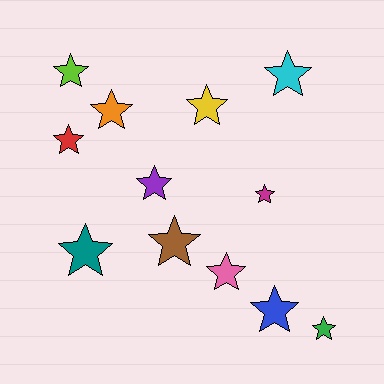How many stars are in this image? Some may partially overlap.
There are 12 stars.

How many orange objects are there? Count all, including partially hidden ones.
There is 1 orange object.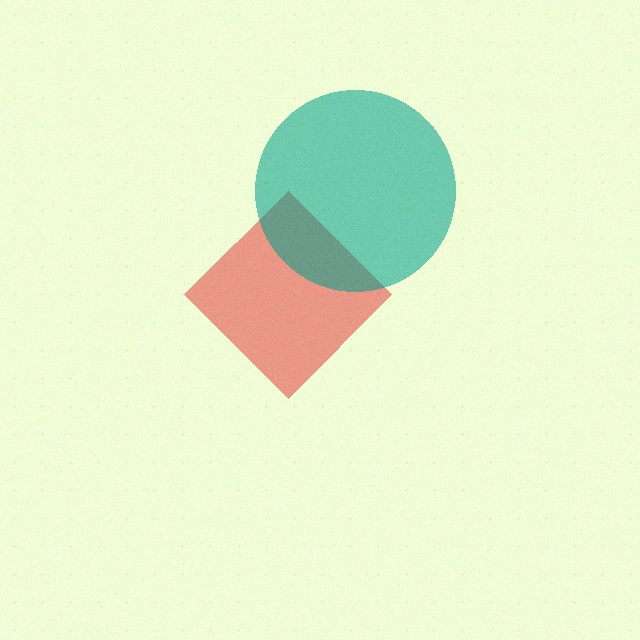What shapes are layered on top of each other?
The layered shapes are: a red diamond, a teal circle.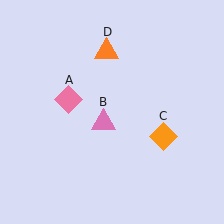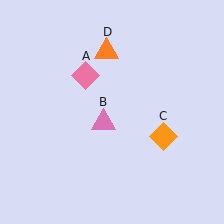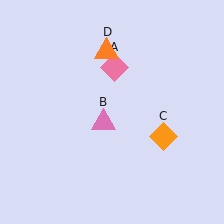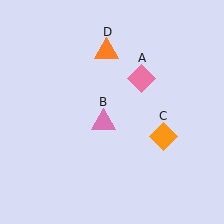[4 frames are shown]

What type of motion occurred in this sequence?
The pink diamond (object A) rotated clockwise around the center of the scene.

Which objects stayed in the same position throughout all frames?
Pink triangle (object B) and orange diamond (object C) and orange triangle (object D) remained stationary.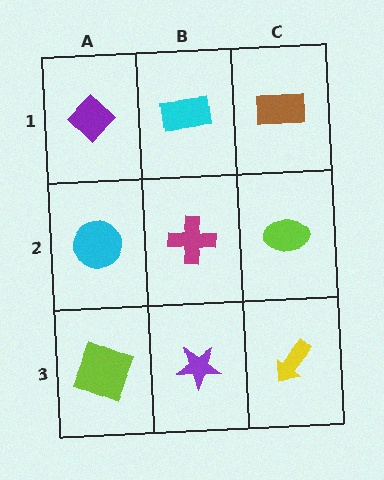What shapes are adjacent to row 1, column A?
A cyan circle (row 2, column A), a cyan rectangle (row 1, column B).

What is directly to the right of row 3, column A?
A purple star.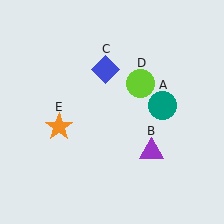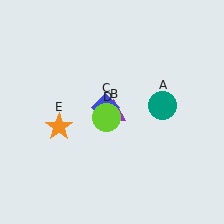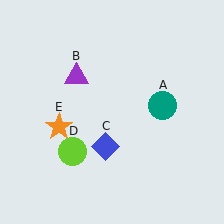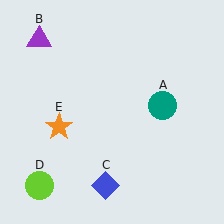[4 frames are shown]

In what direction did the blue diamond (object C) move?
The blue diamond (object C) moved down.